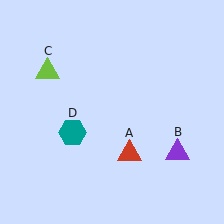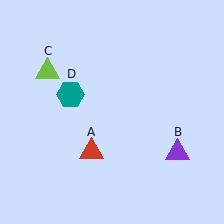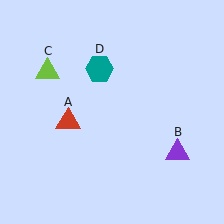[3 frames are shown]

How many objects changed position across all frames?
2 objects changed position: red triangle (object A), teal hexagon (object D).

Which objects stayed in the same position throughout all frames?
Purple triangle (object B) and lime triangle (object C) remained stationary.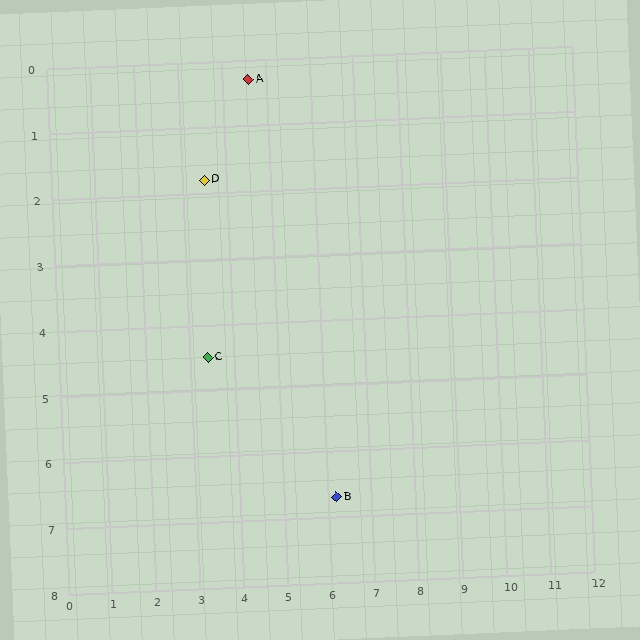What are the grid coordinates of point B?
Point B is at approximately (6.2, 6.7).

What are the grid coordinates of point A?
Point A is at approximately (4.6, 0.3).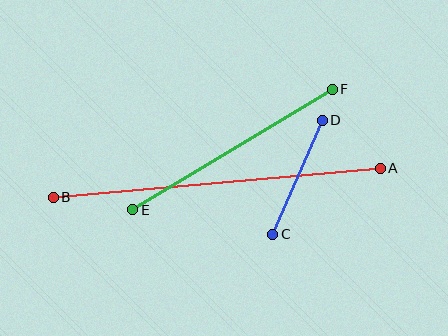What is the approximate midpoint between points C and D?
The midpoint is at approximately (297, 177) pixels.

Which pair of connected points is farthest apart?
Points A and B are farthest apart.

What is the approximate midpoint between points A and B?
The midpoint is at approximately (217, 183) pixels.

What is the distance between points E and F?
The distance is approximately 233 pixels.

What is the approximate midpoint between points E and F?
The midpoint is at approximately (233, 150) pixels.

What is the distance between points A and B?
The distance is approximately 328 pixels.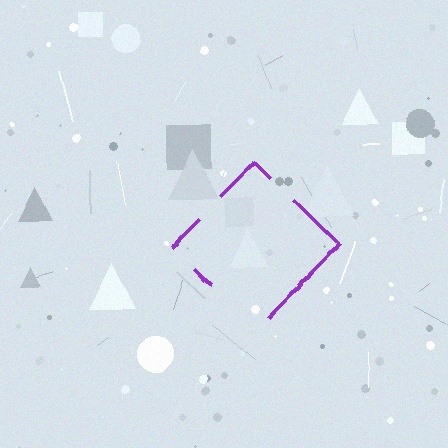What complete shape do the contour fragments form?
The contour fragments form a diamond.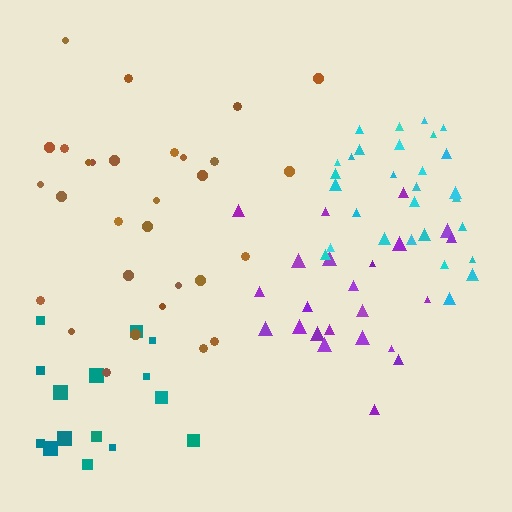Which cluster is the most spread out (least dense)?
Purple.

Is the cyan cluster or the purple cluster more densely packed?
Cyan.